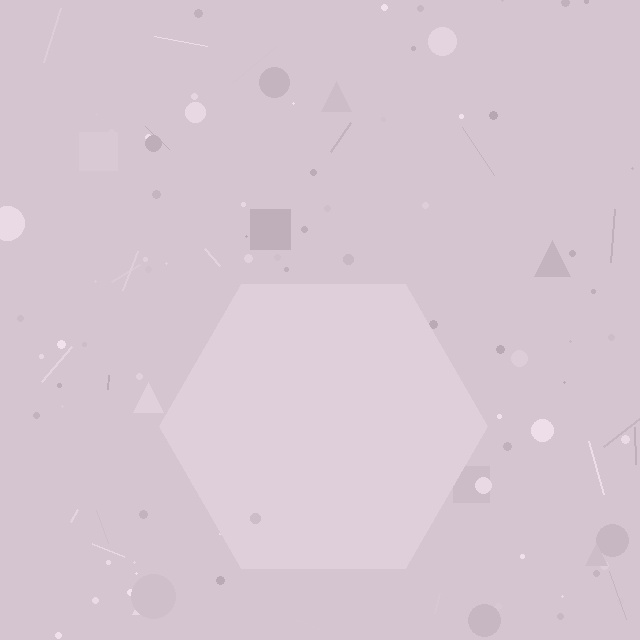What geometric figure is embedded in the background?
A hexagon is embedded in the background.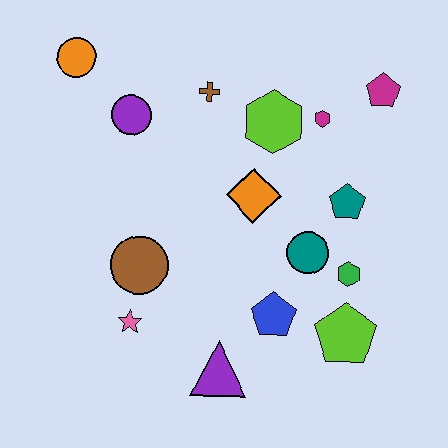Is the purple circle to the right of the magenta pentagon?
No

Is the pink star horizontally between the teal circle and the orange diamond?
No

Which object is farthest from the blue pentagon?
The orange circle is farthest from the blue pentagon.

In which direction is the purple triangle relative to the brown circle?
The purple triangle is below the brown circle.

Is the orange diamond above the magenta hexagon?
No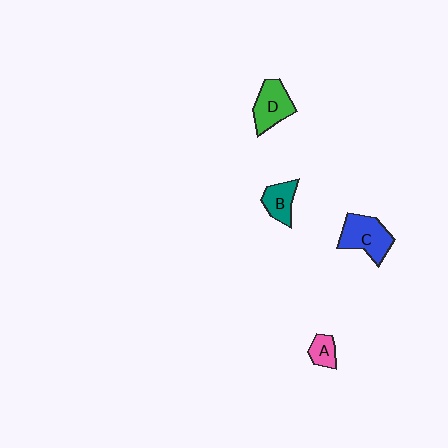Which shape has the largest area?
Shape C (blue).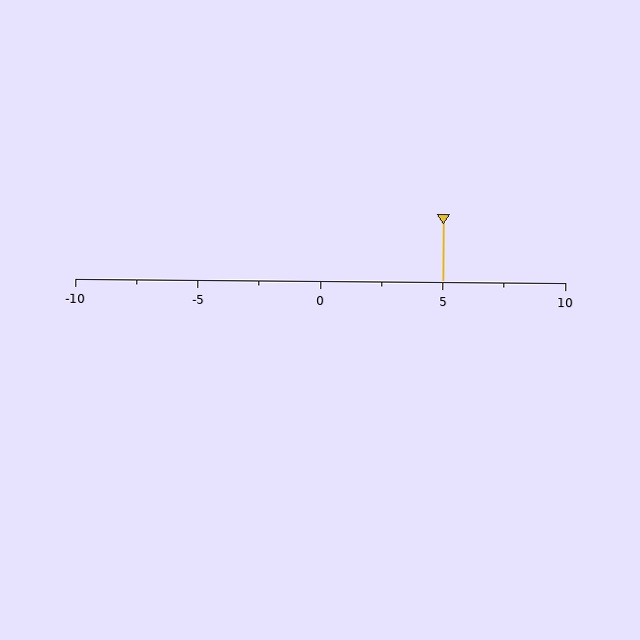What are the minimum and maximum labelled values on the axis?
The axis runs from -10 to 10.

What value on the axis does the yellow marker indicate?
The marker indicates approximately 5.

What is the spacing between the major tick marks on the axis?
The major ticks are spaced 5 apart.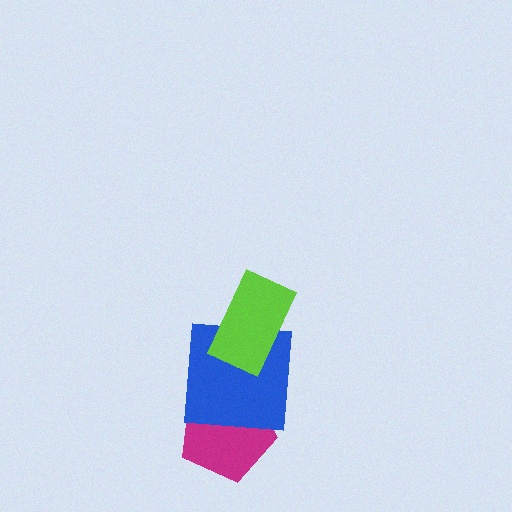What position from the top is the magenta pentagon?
The magenta pentagon is 3rd from the top.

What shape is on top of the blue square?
The lime rectangle is on top of the blue square.